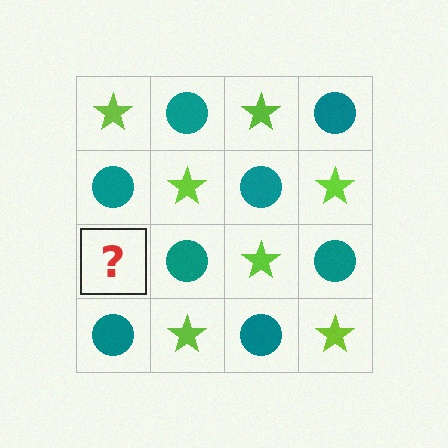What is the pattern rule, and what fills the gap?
The rule is that it alternates lime star and teal circle in a checkerboard pattern. The gap should be filled with a lime star.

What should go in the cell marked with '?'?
The missing cell should contain a lime star.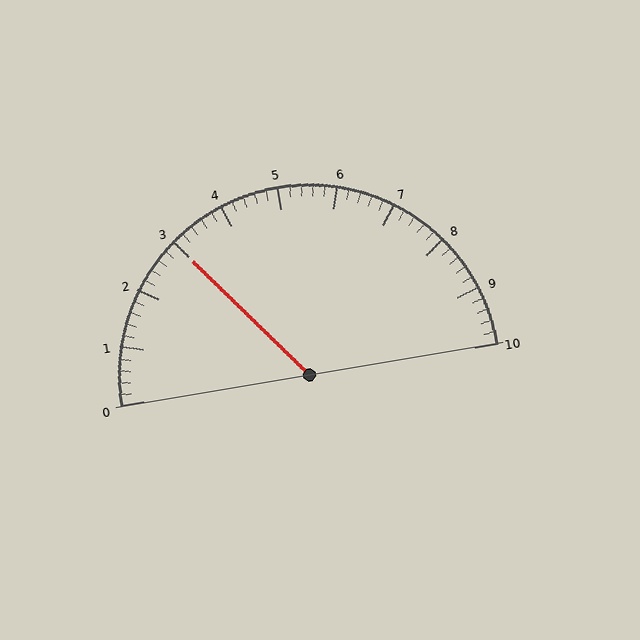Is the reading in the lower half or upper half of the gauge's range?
The reading is in the lower half of the range (0 to 10).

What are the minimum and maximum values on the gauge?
The gauge ranges from 0 to 10.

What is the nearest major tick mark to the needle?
The nearest major tick mark is 3.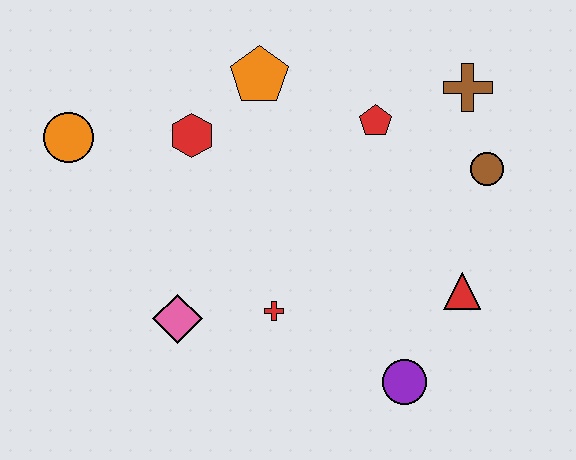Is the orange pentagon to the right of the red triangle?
No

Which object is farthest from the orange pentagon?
The purple circle is farthest from the orange pentagon.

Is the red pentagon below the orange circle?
No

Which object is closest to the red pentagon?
The brown cross is closest to the red pentagon.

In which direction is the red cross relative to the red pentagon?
The red cross is below the red pentagon.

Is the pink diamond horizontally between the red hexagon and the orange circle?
Yes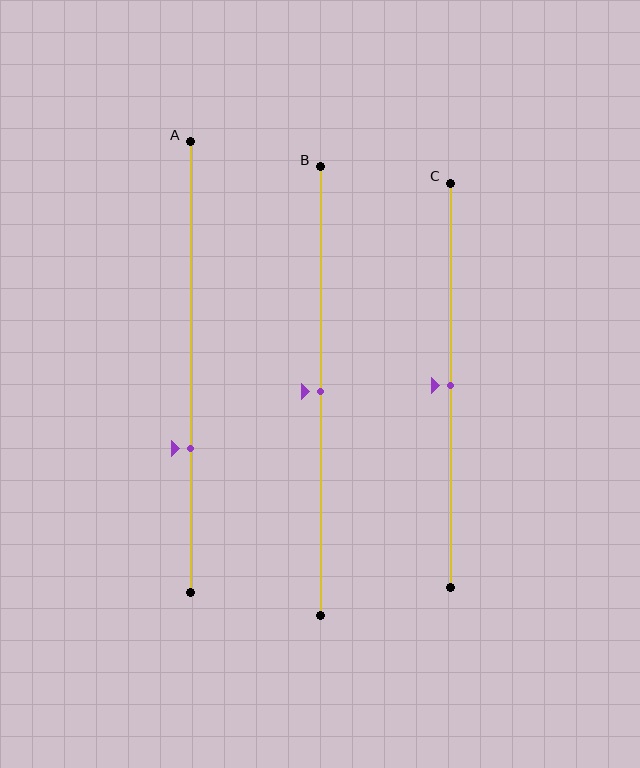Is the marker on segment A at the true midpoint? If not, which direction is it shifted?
No, the marker on segment A is shifted downward by about 18% of the segment length.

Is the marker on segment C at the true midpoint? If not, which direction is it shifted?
Yes, the marker on segment C is at the true midpoint.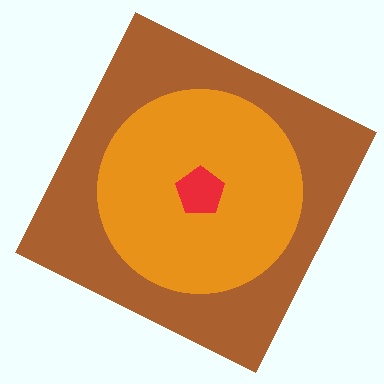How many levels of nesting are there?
3.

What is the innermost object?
The red pentagon.